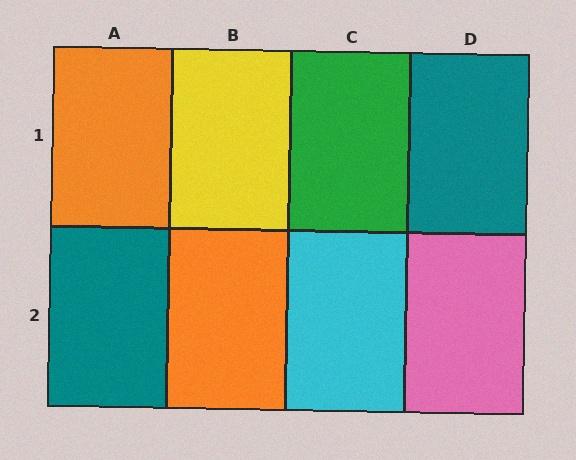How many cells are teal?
2 cells are teal.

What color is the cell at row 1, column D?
Teal.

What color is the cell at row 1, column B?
Yellow.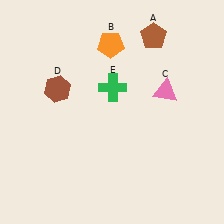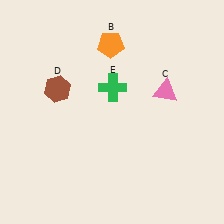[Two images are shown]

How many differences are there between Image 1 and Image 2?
There is 1 difference between the two images.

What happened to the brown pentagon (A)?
The brown pentagon (A) was removed in Image 2. It was in the top-right area of Image 1.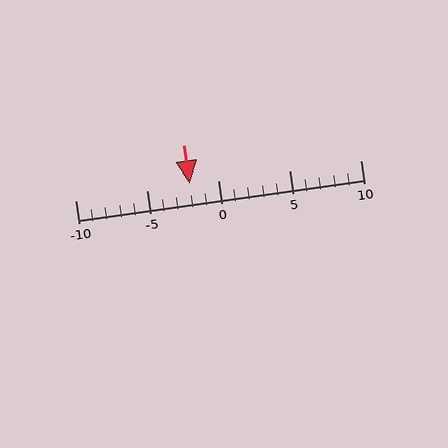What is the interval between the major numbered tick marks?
The major tick marks are spaced 5 units apart.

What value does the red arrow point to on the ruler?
The red arrow points to approximately -2.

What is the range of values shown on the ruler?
The ruler shows values from -10 to 10.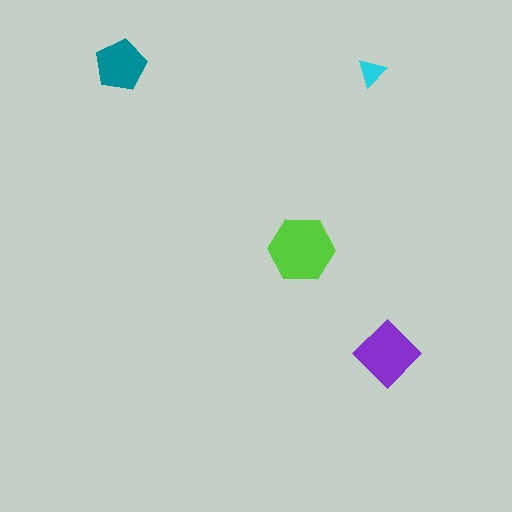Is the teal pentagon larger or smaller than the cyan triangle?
Larger.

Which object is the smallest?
The cyan triangle.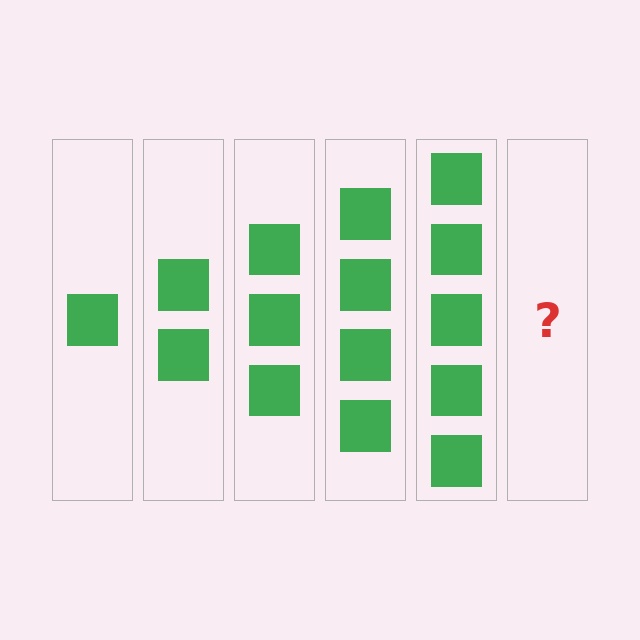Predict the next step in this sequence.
The next step is 6 squares.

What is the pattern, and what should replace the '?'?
The pattern is that each step adds one more square. The '?' should be 6 squares.